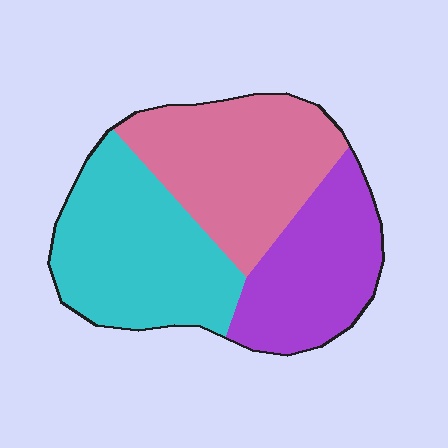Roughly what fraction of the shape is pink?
Pink covers roughly 35% of the shape.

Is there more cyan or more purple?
Cyan.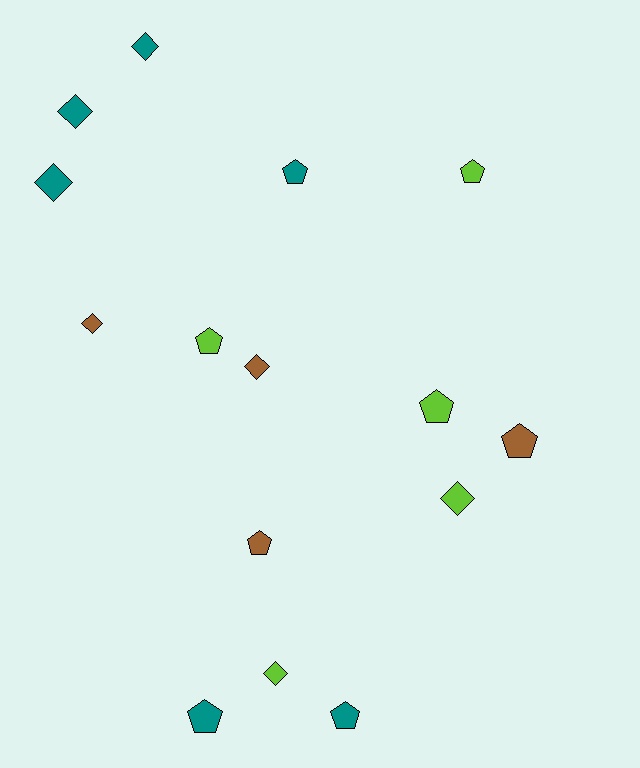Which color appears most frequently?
Teal, with 6 objects.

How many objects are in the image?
There are 15 objects.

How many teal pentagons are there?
There are 3 teal pentagons.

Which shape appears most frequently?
Pentagon, with 8 objects.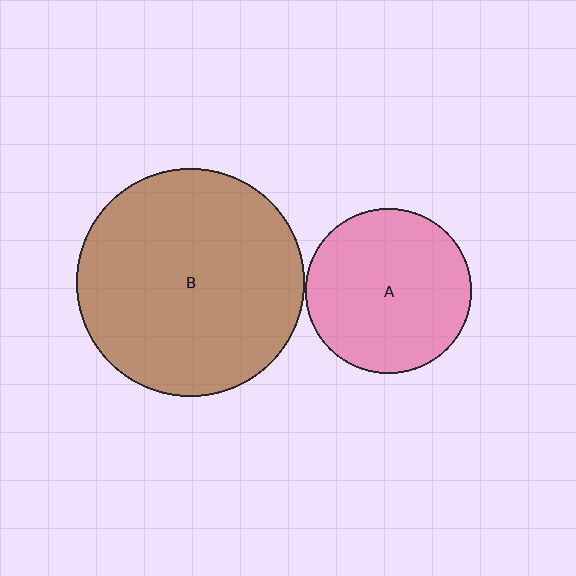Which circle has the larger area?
Circle B (brown).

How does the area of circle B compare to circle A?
Approximately 1.9 times.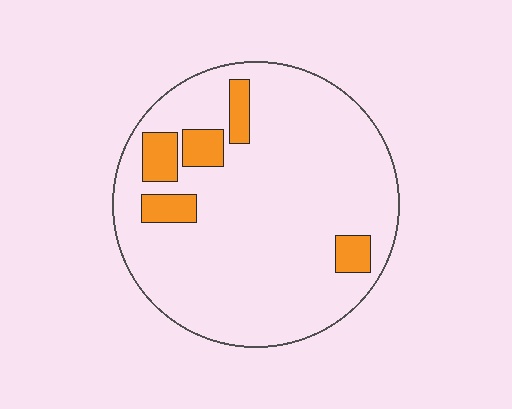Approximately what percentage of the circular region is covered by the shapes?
Approximately 10%.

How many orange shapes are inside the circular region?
5.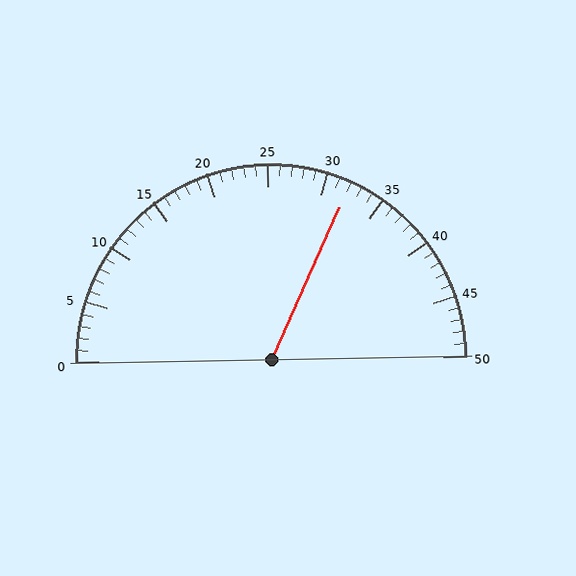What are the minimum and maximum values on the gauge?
The gauge ranges from 0 to 50.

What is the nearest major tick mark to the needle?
The nearest major tick mark is 30.